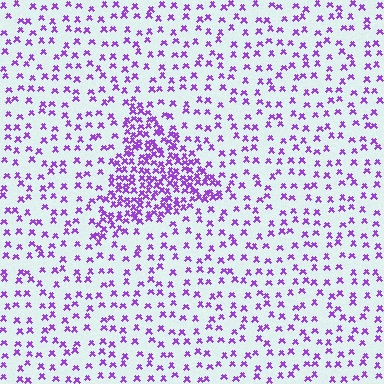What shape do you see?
I see a triangle.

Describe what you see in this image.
The image contains small purple elements arranged at two different densities. A triangle-shaped region is visible where the elements are more densely packed than the surrounding area.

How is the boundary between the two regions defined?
The boundary is defined by a change in element density (approximately 2.8x ratio). All elements are the same color, size, and shape.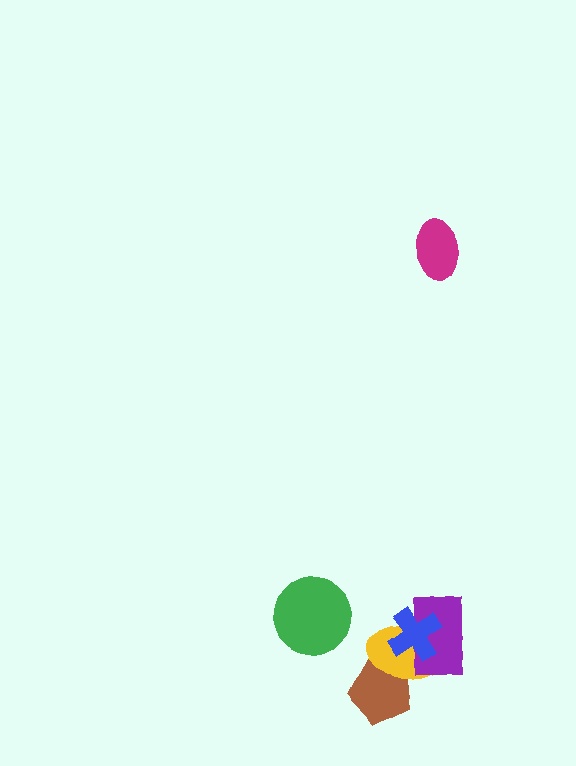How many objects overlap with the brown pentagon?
1 object overlaps with the brown pentagon.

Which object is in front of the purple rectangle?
The blue cross is in front of the purple rectangle.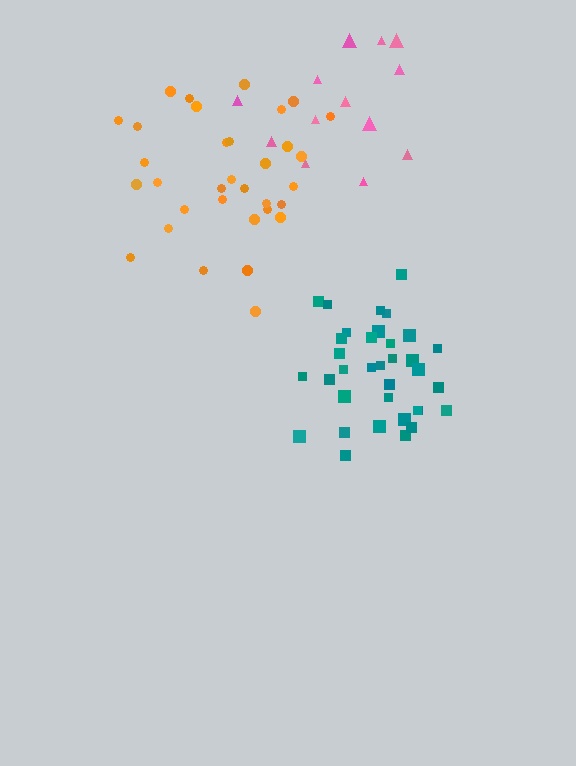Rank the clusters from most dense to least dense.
teal, orange, pink.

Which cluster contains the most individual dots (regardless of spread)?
Teal (35).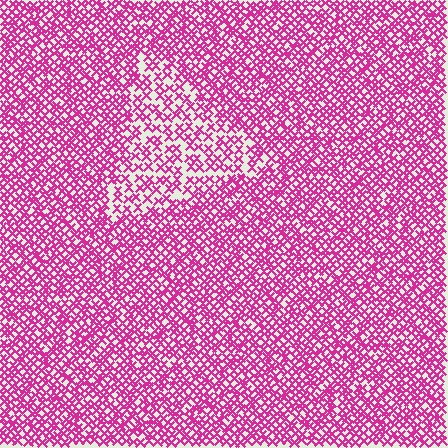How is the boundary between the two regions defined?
The boundary is defined by a change in element density (approximately 1.8x ratio). All elements are the same color, size, and shape.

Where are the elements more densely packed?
The elements are more densely packed outside the triangle boundary.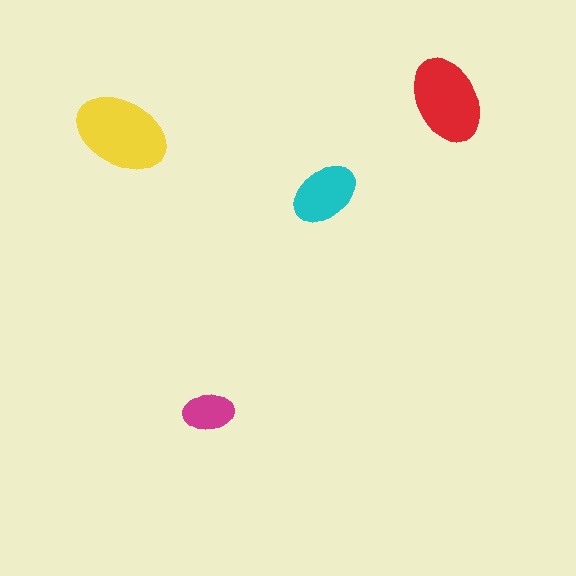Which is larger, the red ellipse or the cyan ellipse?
The red one.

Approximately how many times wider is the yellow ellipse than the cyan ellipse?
About 1.5 times wider.